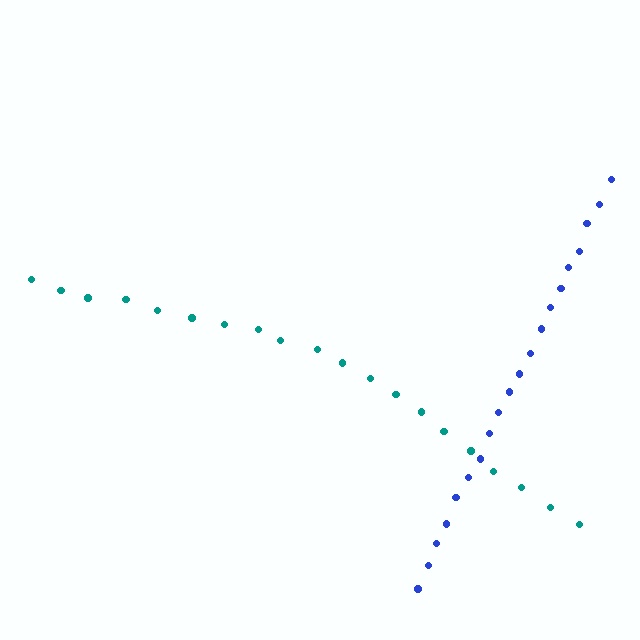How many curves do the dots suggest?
There are 2 distinct paths.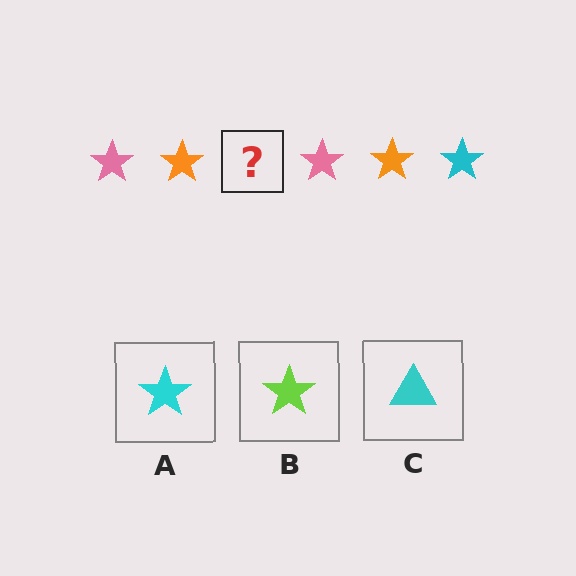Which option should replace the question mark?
Option A.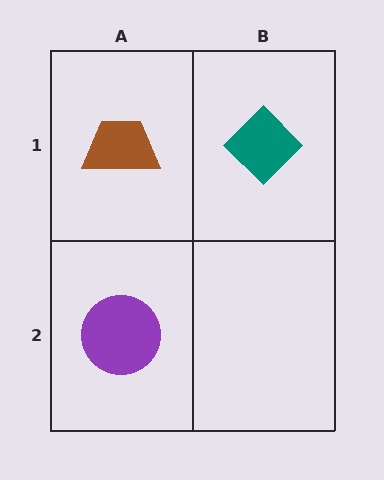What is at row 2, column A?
A purple circle.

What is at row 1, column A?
A brown trapezoid.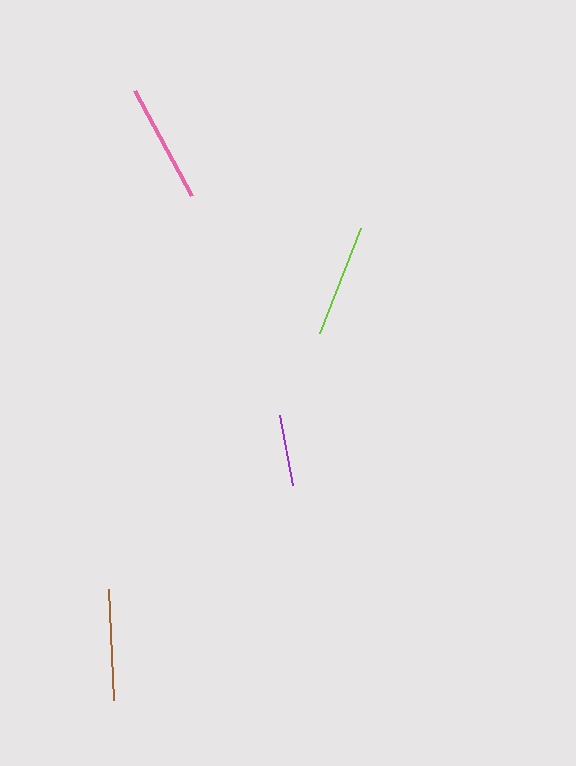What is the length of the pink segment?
The pink segment is approximately 120 pixels long.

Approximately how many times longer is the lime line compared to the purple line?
The lime line is approximately 1.6 times the length of the purple line.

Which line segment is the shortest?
The purple line is the shortest at approximately 71 pixels.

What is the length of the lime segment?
The lime segment is approximately 112 pixels long.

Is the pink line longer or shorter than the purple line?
The pink line is longer than the purple line.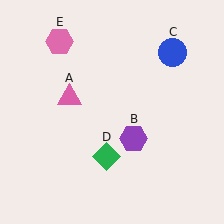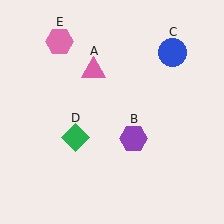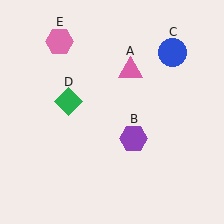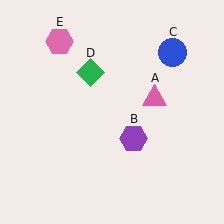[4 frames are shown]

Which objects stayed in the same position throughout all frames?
Purple hexagon (object B) and blue circle (object C) and pink hexagon (object E) remained stationary.